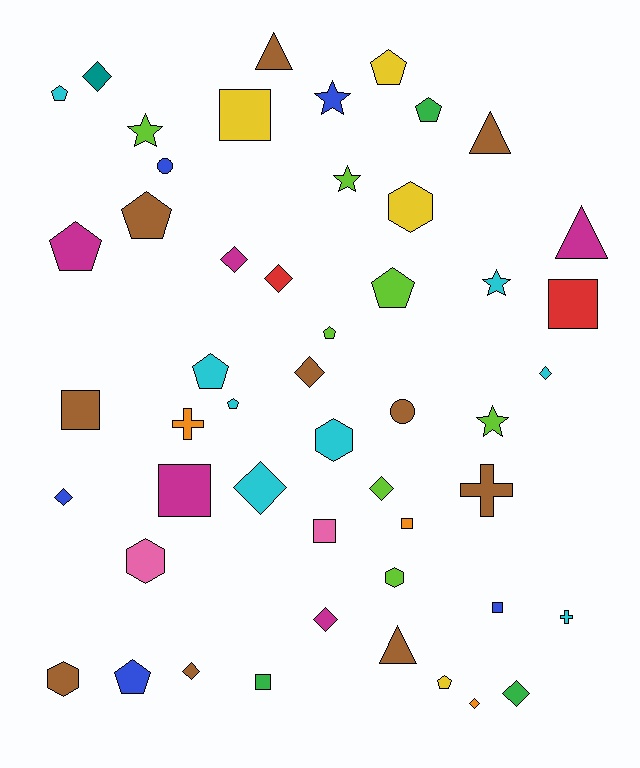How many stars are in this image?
There are 5 stars.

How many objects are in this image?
There are 50 objects.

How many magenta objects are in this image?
There are 5 magenta objects.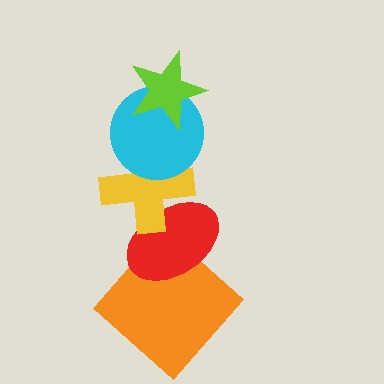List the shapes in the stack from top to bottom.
From top to bottom: the lime star, the cyan circle, the yellow cross, the red ellipse, the orange diamond.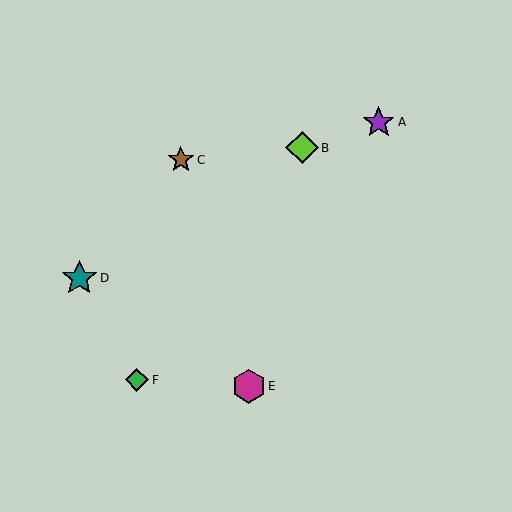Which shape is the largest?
The teal star (labeled D) is the largest.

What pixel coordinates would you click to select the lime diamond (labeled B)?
Click at (302, 148) to select the lime diamond B.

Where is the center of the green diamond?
The center of the green diamond is at (137, 380).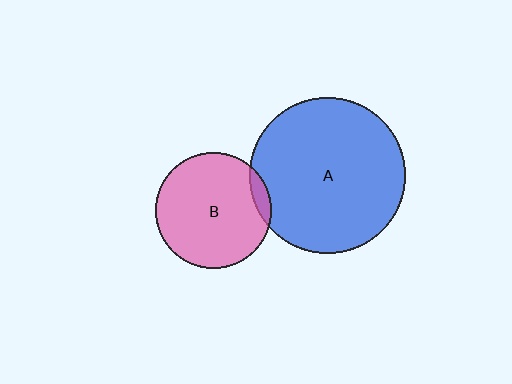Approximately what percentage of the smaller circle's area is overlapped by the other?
Approximately 5%.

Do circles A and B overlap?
Yes.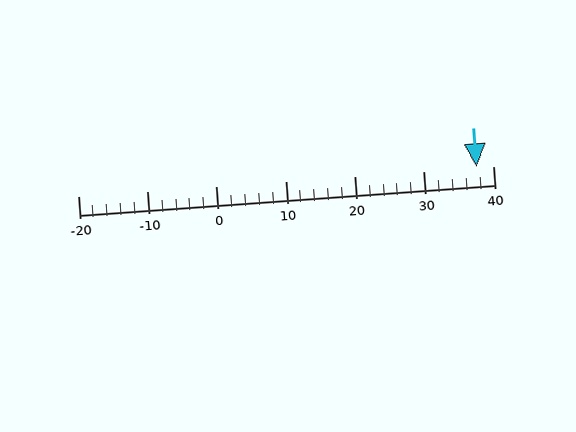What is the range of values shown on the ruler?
The ruler shows values from -20 to 40.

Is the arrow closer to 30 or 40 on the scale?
The arrow is closer to 40.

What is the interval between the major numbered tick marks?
The major tick marks are spaced 10 units apart.